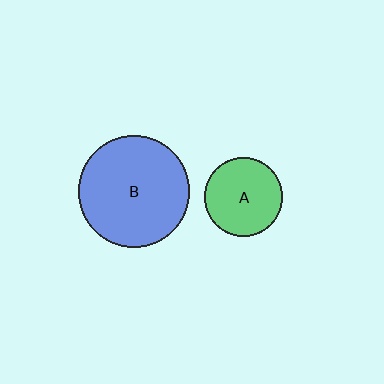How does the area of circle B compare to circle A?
Approximately 2.0 times.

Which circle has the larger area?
Circle B (blue).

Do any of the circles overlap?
No, none of the circles overlap.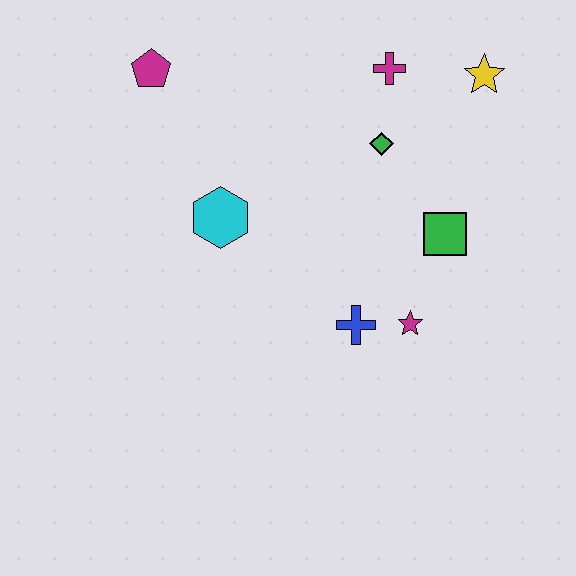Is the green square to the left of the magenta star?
No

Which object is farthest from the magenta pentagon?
The magenta star is farthest from the magenta pentagon.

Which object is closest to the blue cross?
The magenta star is closest to the blue cross.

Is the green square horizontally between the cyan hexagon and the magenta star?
No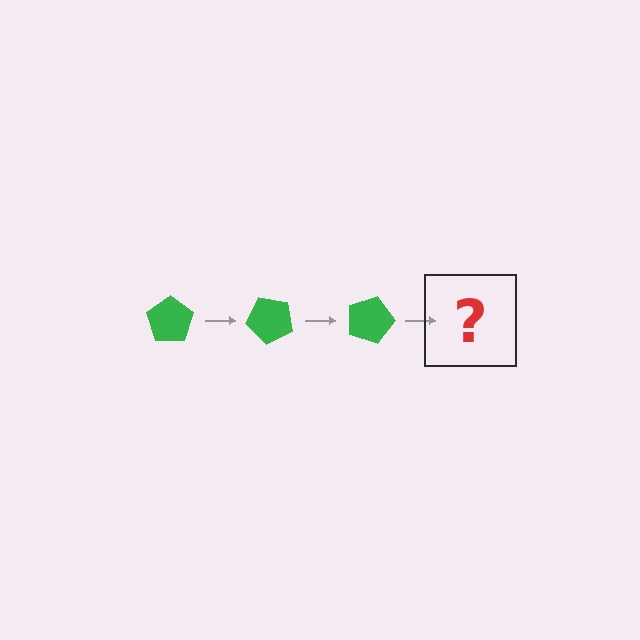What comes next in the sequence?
The next element should be a green pentagon rotated 135 degrees.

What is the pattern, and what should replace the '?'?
The pattern is that the pentagon rotates 45 degrees each step. The '?' should be a green pentagon rotated 135 degrees.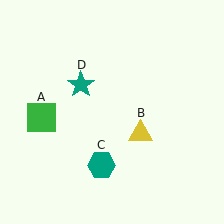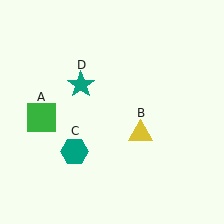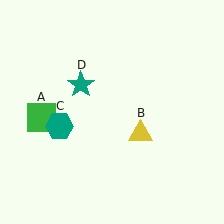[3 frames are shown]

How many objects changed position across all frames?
1 object changed position: teal hexagon (object C).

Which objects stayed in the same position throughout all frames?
Green square (object A) and yellow triangle (object B) and teal star (object D) remained stationary.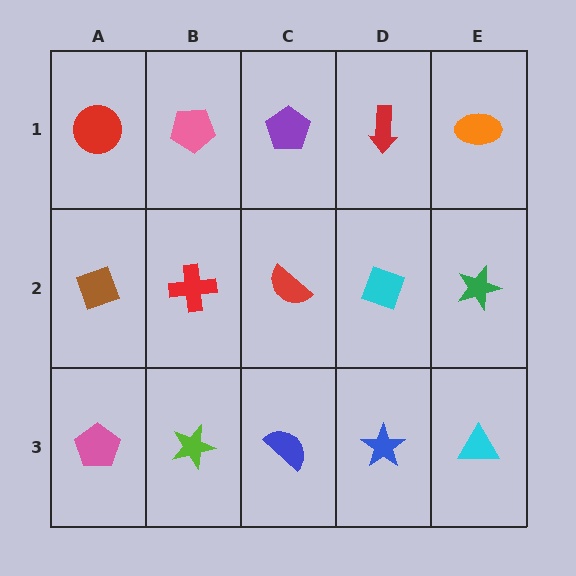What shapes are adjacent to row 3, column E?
A green star (row 2, column E), a blue star (row 3, column D).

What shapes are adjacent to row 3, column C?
A red semicircle (row 2, column C), a lime star (row 3, column B), a blue star (row 3, column D).